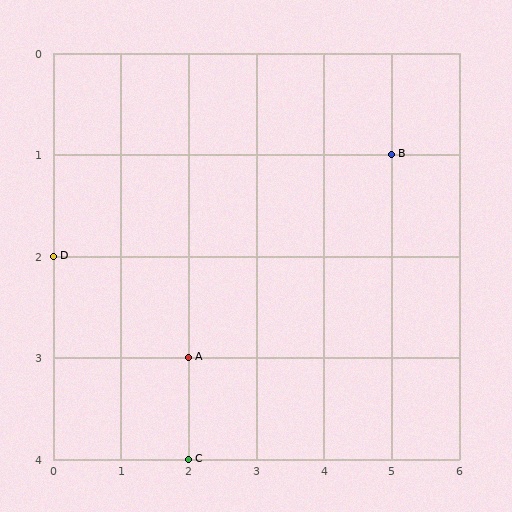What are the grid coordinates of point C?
Point C is at grid coordinates (2, 4).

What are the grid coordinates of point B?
Point B is at grid coordinates (5, 1).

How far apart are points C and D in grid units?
Points C and D are 2 columns and 2 rows apart (about 2.8 grid units diagonally).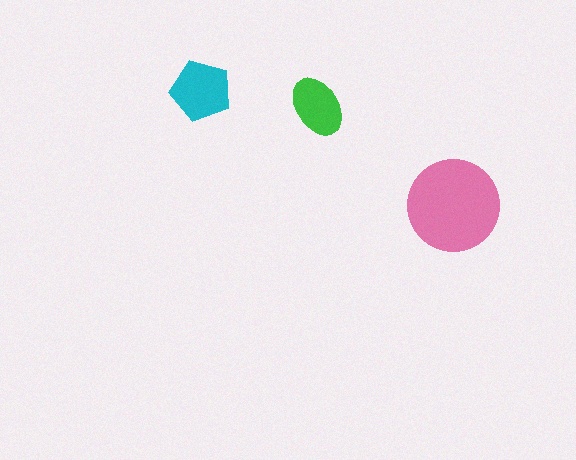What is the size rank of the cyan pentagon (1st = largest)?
2nd.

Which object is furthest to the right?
The pink circle is rightmost.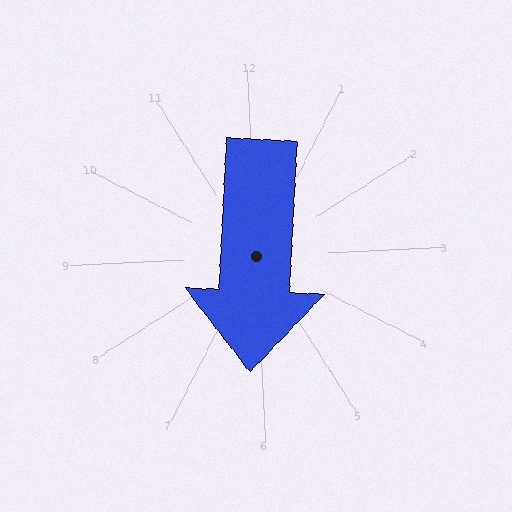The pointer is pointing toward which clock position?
Roughly 6 o'clock.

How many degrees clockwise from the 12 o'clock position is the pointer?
Approximately 186 degrees.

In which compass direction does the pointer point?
South.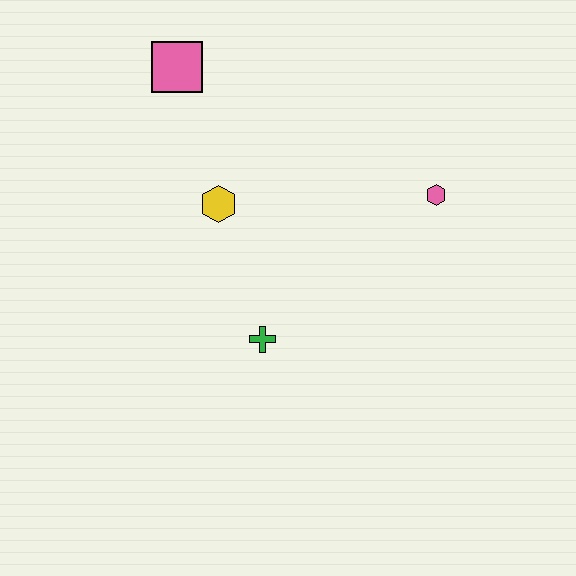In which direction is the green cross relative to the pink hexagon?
The green cross is to the left of the pink hexagon.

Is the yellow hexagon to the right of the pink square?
Yes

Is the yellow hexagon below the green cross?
No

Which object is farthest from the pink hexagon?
The pink square is farthest from the pink hexagon.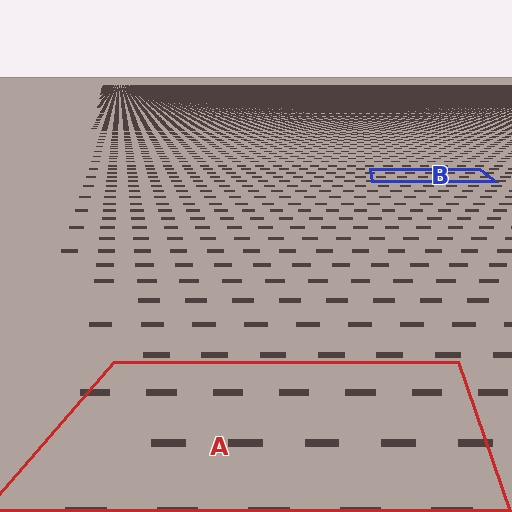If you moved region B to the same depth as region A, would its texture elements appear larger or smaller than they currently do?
They would appear larger. At a closer depth, the same texture elements are projected at a bigger on-screen size.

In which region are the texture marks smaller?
The texture marks are smaller in region B, because it is farther away.